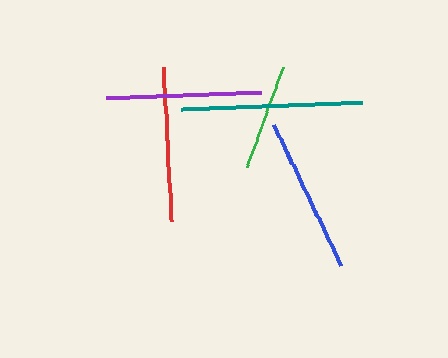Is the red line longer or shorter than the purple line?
The purple line is longer than the red line.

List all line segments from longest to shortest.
From longest to shortest: teal, blue, purple, red, green.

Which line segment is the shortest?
The green line is the shortest at approximately 107 pixels.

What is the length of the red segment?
The red segment is approximately 154 pixels long.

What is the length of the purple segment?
The purple segment is approximately 155 pixels long.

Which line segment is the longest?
The teal line is the longest at approximately 182 pixels.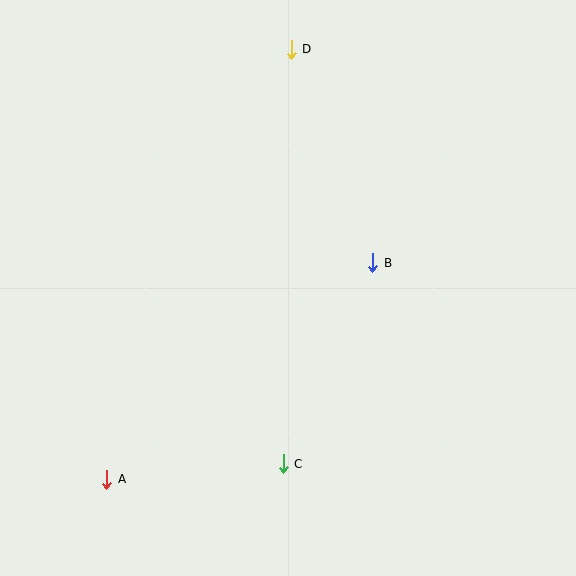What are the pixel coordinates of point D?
Point D is at (291, 49).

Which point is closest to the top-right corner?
Point D is closest to the top-right corner.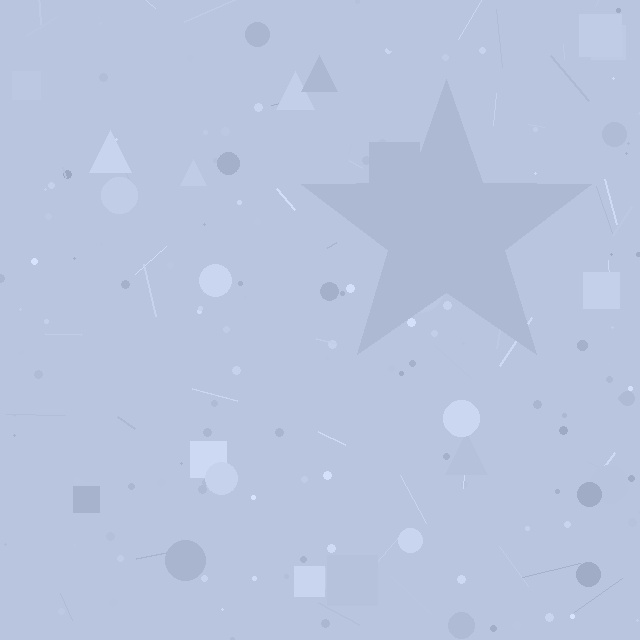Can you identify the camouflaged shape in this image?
The camouflaged shape is a star.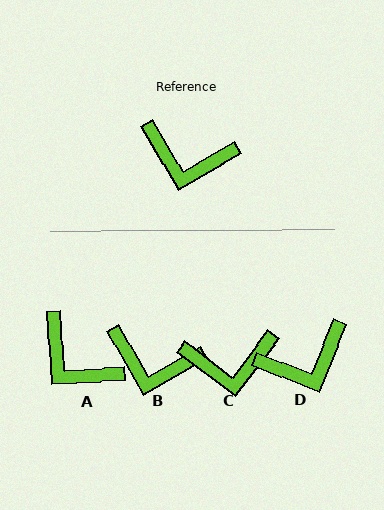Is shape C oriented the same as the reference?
No, it is off by about 23 degrees.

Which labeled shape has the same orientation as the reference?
B.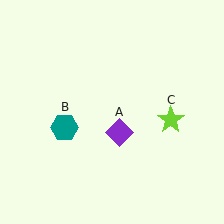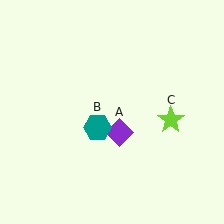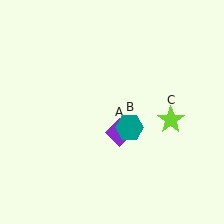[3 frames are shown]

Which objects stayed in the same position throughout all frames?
Purple diamond (object A) and lime star (object C) remained stationary.